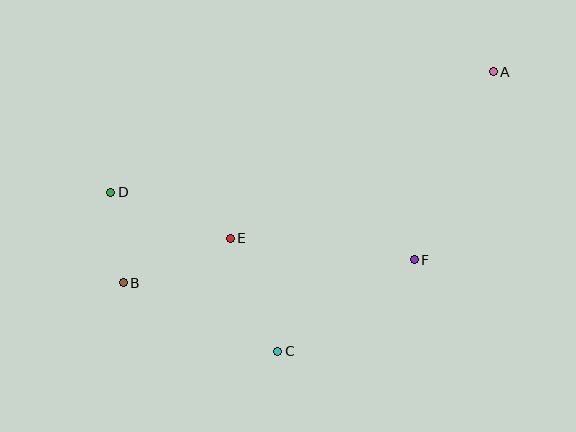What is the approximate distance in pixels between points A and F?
The distance between A and F is approximately 204 pixels.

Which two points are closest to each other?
Points B and D are closest to each other.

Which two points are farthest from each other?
Points A and B are farthest from each other.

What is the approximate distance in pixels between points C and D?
The distance between C and D is approximately 231 pixels.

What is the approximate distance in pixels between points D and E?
The distance between D and E is approximately 128 pixels.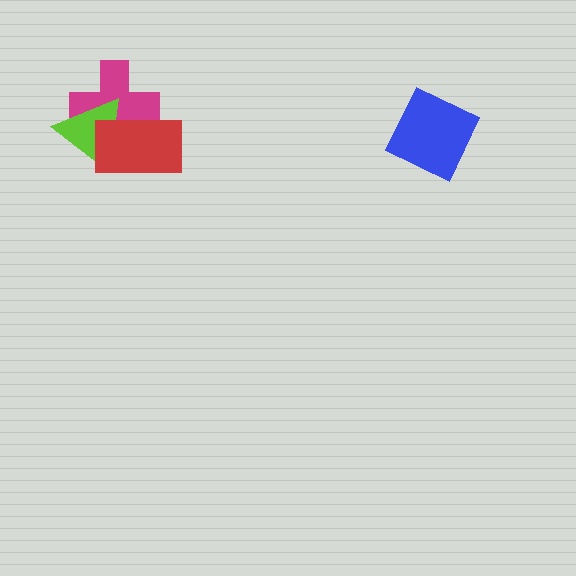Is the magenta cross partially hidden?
Yes, it is partially covered by another shape.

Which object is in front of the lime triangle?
The red rectangle is in front of the lime triangle.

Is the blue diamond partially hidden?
No, no other shape covers it.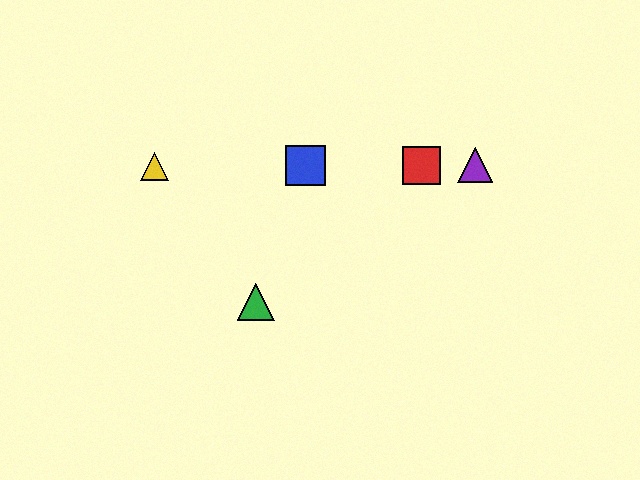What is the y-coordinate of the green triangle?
The green triangle is at y≈302.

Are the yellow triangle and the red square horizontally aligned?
Yes, both are at y≈166.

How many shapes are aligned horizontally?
4 shapes (the red square, the blue square, the yellow triangle, the purple triangle) are aligned horizontally.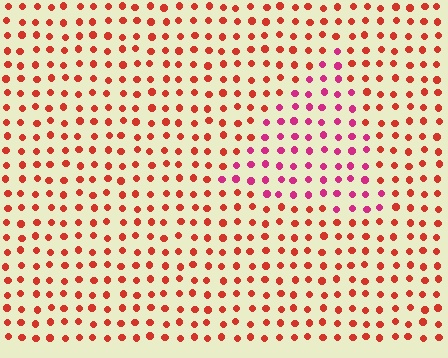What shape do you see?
I see a triangle.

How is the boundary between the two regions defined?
The boundary is defined purely by a slight shift in hue (about 37 degrees). Spacing, size, and orientation are identical on both sides.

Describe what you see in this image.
The image is filled with small red elements in a uniform arrangement. A triangle-shaped region is visible where the elements are tinted to a slightly different hue, forming a subtle color boundary.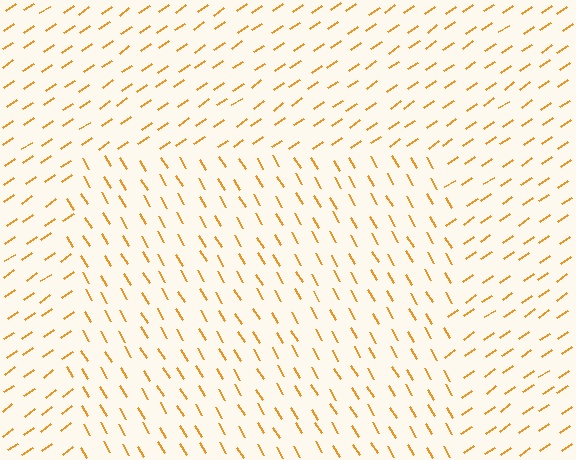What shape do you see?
I see a rectangle.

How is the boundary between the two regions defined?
The boundary is defined purely by a change in line orientation (approximately 86 degrees difference). All lines are the same color and thickness.